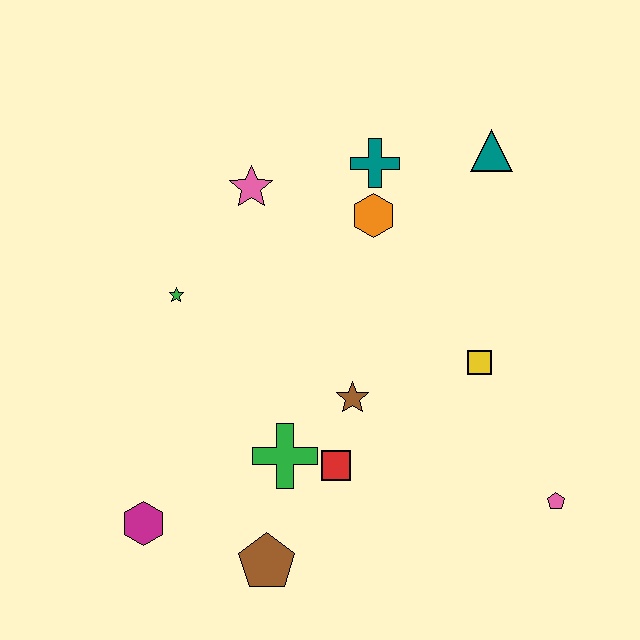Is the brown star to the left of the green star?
No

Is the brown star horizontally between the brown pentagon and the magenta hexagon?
No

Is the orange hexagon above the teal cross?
No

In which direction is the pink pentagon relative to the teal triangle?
The pink pentagon is below the teal triangle.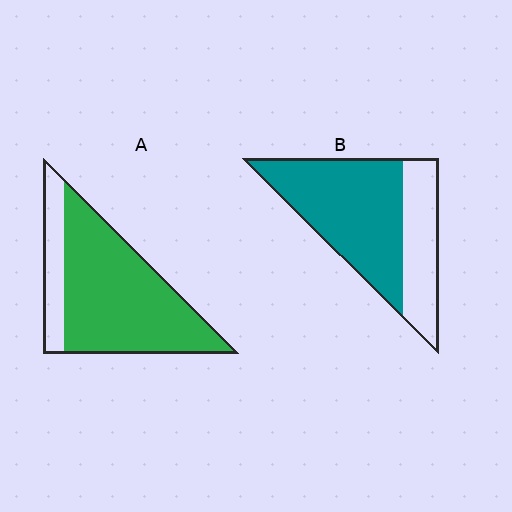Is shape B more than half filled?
Yes.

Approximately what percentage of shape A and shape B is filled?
A is approximately 80% and B is approximately 65%.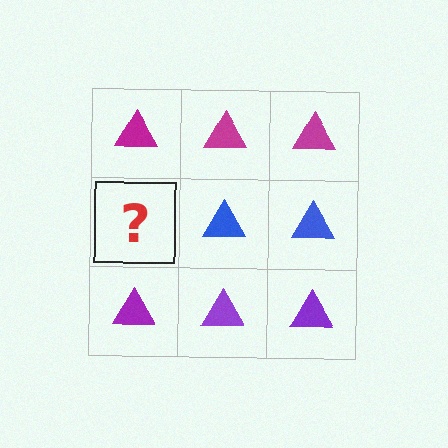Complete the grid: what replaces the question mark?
The question mark should be replaced with a blue triangle.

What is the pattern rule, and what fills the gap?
The rule is that each row has a consistent color. The gap should be filled with a blue triangle.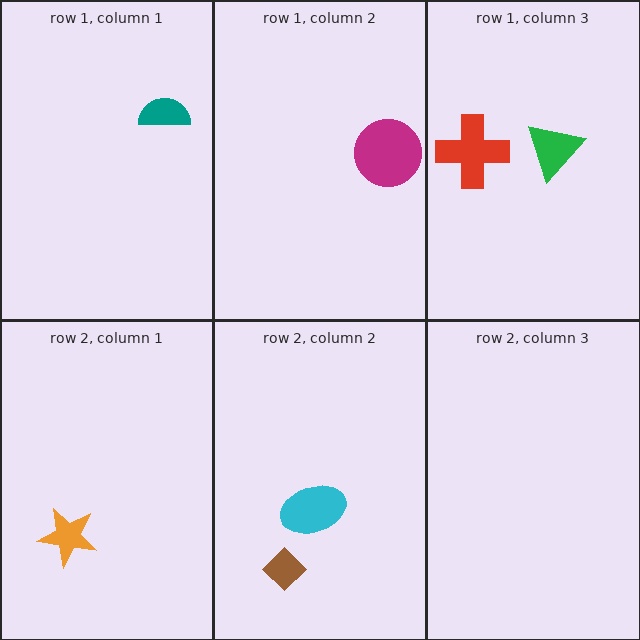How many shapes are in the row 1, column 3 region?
2.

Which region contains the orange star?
The row 2, column 1 region.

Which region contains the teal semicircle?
The row 1, column 1 region.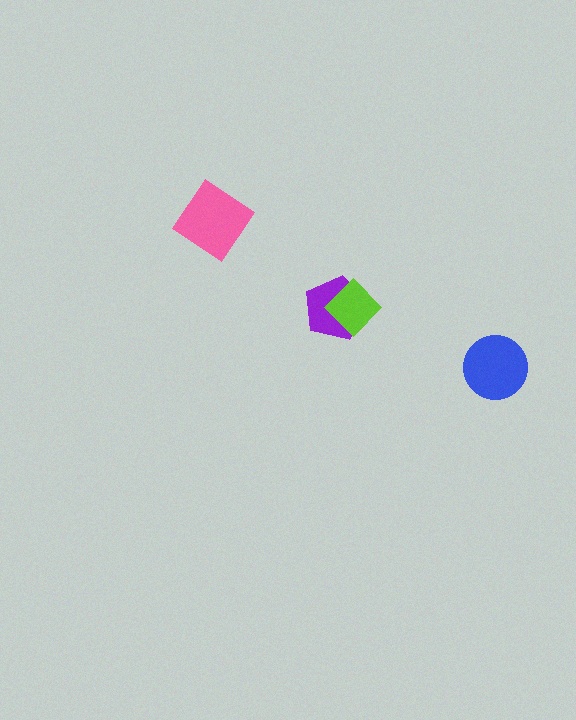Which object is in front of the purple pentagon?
The lime diamond is in front of the purple pentagon.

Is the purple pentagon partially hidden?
Yes, it is partially covered by another shape.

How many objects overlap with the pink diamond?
0 objects overlap with the pink diamond.